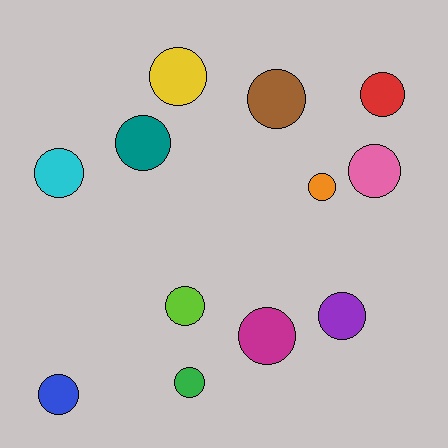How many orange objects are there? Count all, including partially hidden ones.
There is 1 orange object.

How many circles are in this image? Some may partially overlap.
There are 12 circles.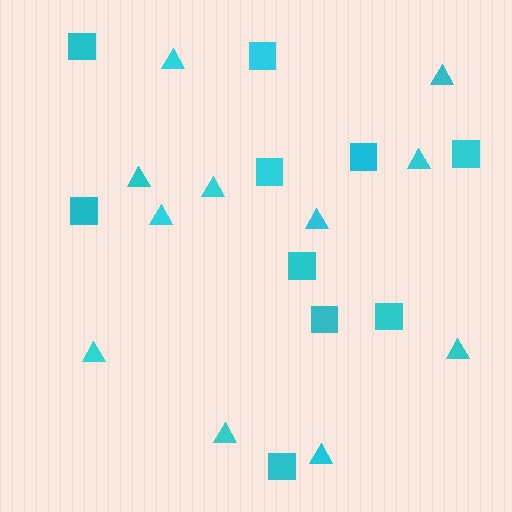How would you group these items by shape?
There are 2 groups: one group of triangles (11) and one group of squares (10).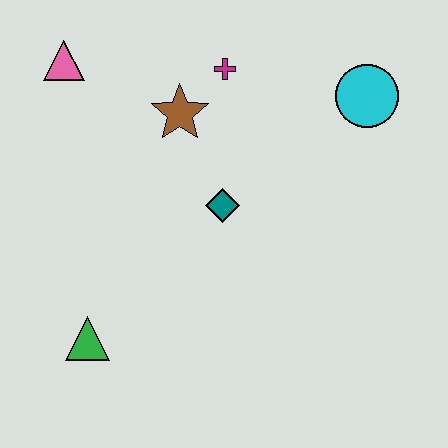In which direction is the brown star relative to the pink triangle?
The brown star is to the right of the pink triangle.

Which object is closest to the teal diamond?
The brown star is closest to the teal diamond.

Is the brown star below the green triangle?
No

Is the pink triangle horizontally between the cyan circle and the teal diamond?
No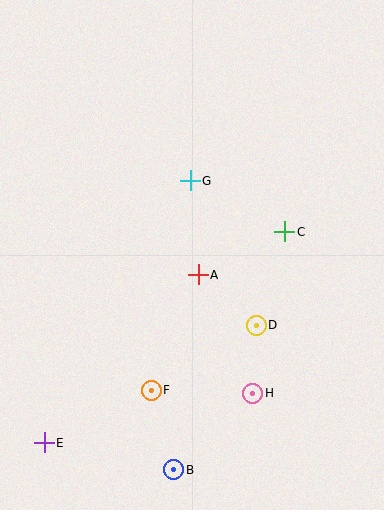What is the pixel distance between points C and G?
The distance between C and G is 107 pixels.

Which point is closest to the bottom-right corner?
Point H is closest to the bottom-right corner.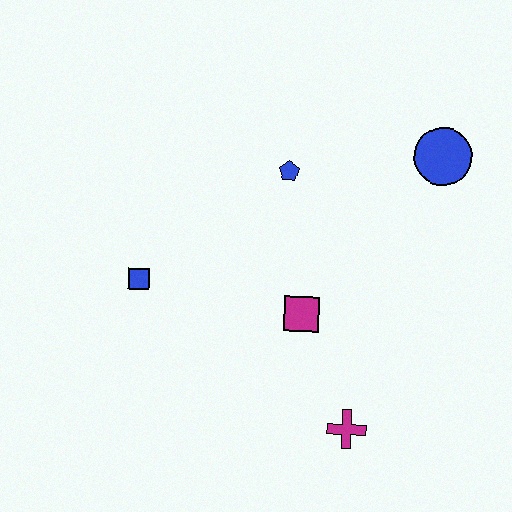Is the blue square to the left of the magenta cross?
Yes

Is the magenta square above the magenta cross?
Yes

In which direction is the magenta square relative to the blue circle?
The magenta square is below the blue circle.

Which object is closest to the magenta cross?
The magenta square is closest to the magenta cross.